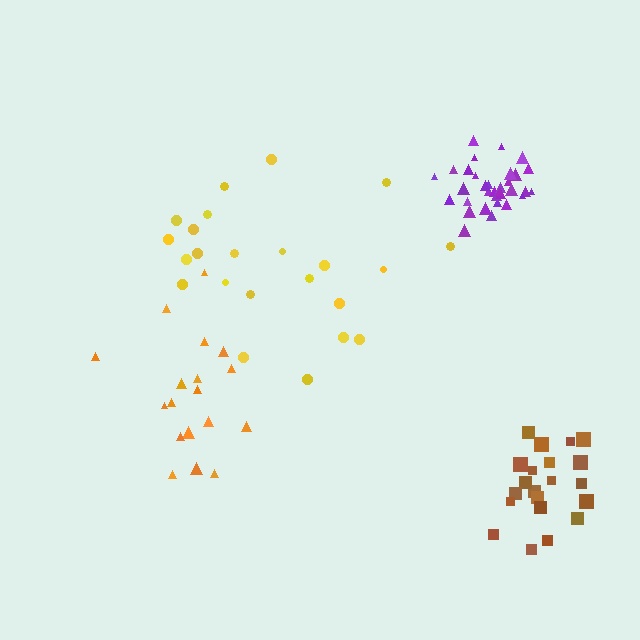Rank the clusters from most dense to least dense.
purple, brown, yellow, orange.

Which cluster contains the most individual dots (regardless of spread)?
Purple (34).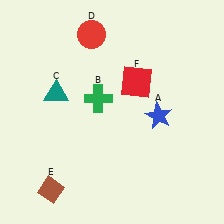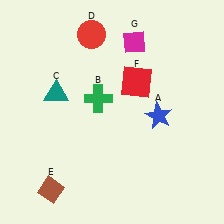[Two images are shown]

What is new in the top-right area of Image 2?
A magenta diamond (G) was added in the top-right area of Image 2.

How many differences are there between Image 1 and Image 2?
There is 1 difference between the two images.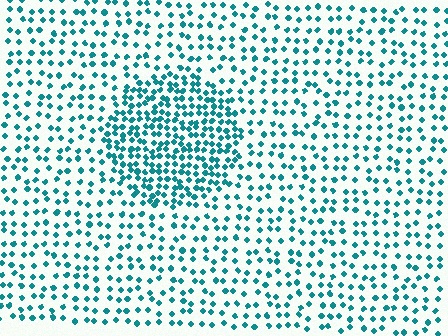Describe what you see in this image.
The image contains small teal elements arranged at two different densities. A circle-shaped region is visible where the elements are more densely packed than the surrounding area.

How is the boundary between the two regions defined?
The boundary is defined by a change in element density (approximately 2.1x ratio). All elements are the same color, size, and shape.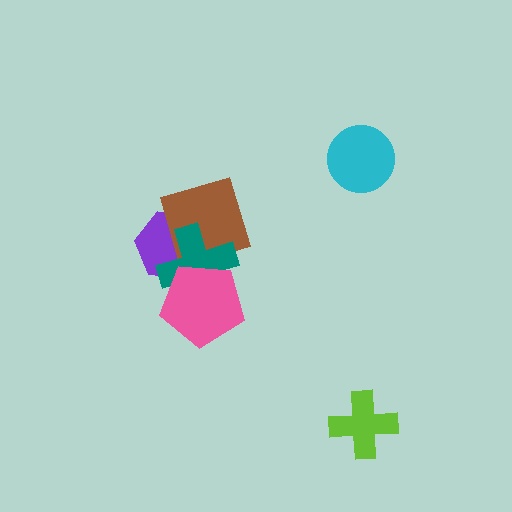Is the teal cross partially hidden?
Yes, it is partially covered by another shape.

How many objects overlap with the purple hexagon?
3 objects overlap with the purple hexagon.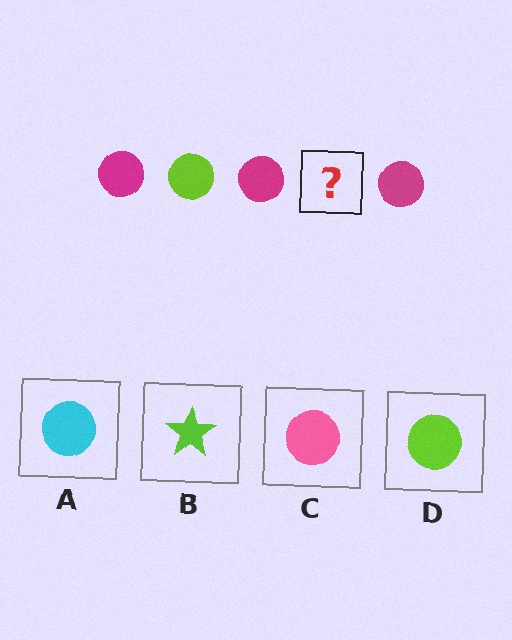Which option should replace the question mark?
Option D.